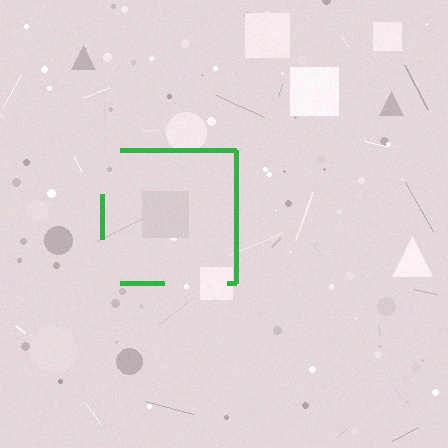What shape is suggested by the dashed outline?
The dashed outline suggests a square.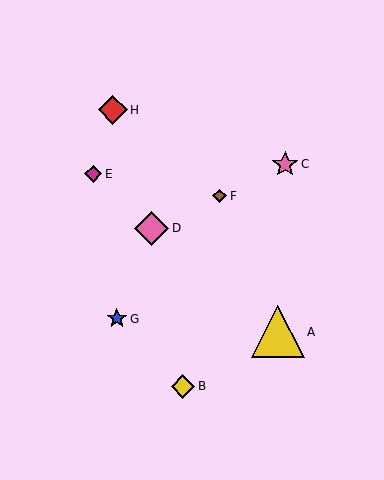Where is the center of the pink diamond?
The center of the pink diamond is at (151, 228).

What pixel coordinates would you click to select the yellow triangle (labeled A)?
Click at (278, 332) to select the yellow triangle A.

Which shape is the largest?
The yellow triangle (labeled A) is the largest.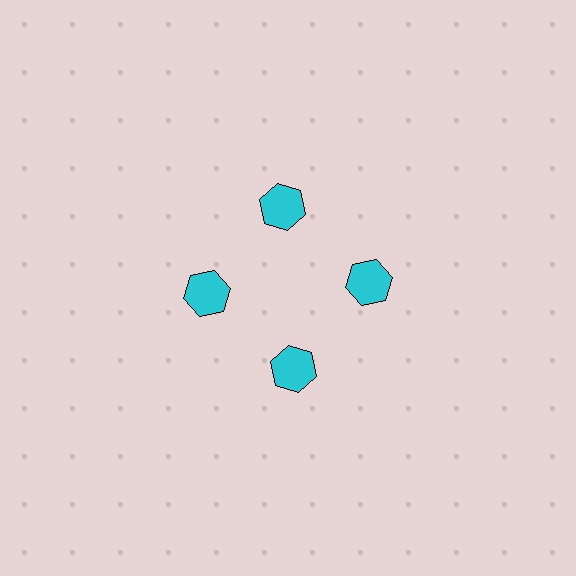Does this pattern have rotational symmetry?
Yes, this pattern has 4-fold rotational symmetry. It looks the same after rotating 90 degrees around the center.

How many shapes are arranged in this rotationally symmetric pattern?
There are 4 shapes, arranged in 4 groups of 1.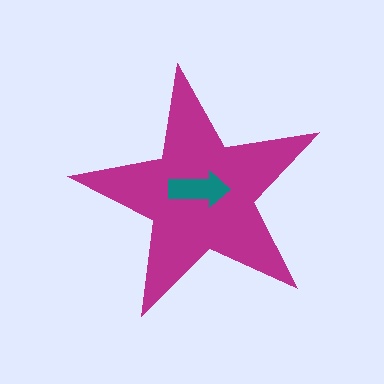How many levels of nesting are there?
2.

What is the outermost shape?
The magenta star.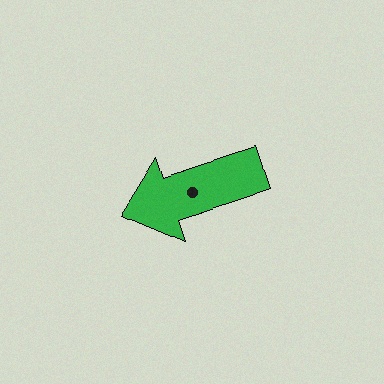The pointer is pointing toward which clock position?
Roughly 8 o'clock.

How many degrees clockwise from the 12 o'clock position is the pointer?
Approximately 252 degrees.